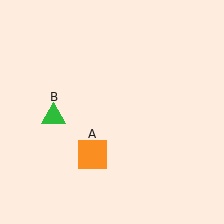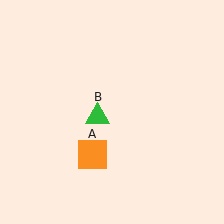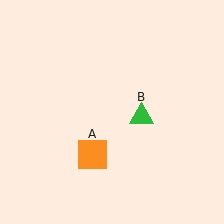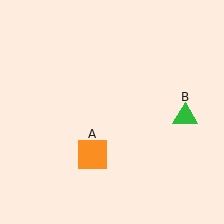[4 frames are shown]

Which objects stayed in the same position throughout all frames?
Orange square (object A) remained stationary.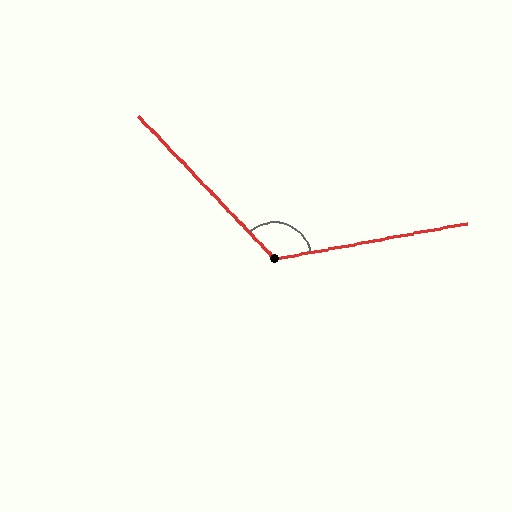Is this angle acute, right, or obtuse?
It is obtuse.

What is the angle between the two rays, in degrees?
Approximately 123 degrees.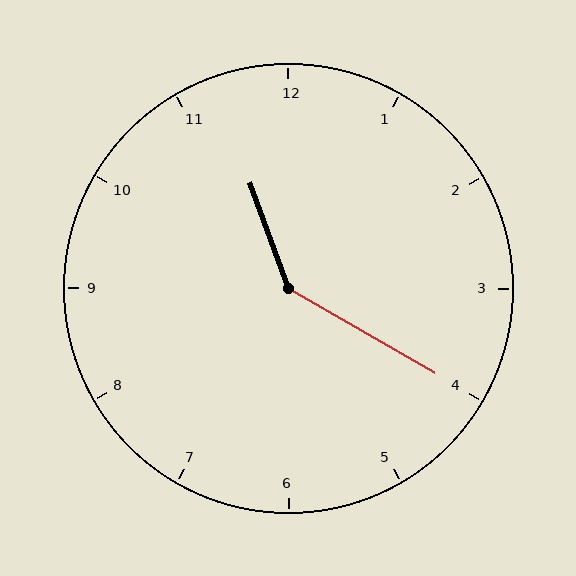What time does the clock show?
11:20.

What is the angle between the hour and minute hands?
Approximately 140 degrees.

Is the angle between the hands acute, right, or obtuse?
It is obtuse.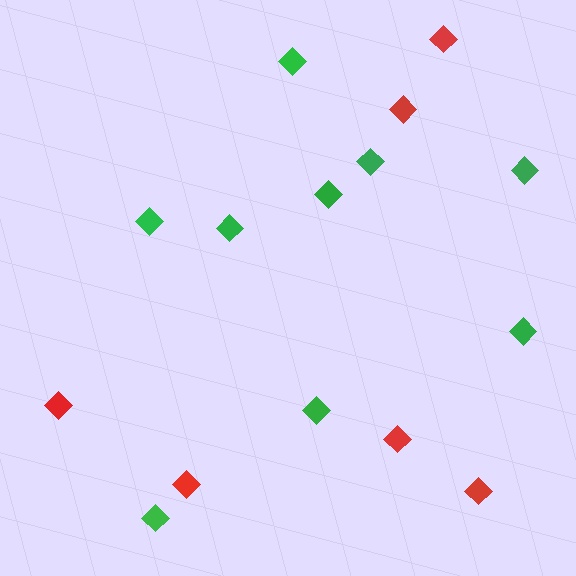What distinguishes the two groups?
There are 2 groups: one group of red diamonds (6) and one group of green diamonds (9).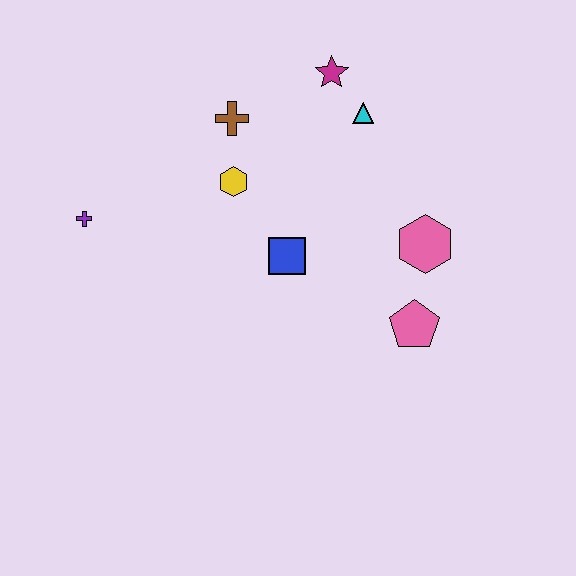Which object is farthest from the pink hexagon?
The purple cross is farthest from the pink hexagon.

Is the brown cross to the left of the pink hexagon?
Yes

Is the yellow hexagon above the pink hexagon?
Yes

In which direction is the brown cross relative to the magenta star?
The brown cross is to the left of the magenta star.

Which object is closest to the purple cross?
The yellow hexagon is closest to the purple cross.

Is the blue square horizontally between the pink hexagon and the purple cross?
Yes